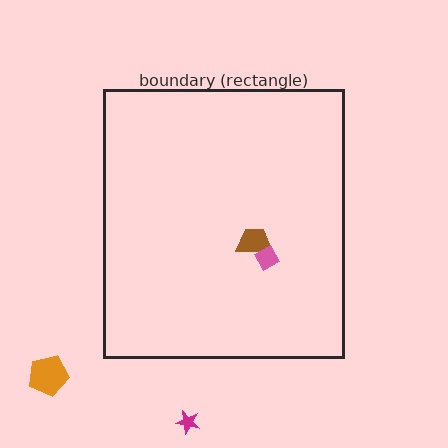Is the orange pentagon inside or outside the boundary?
Outside.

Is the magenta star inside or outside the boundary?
Outside.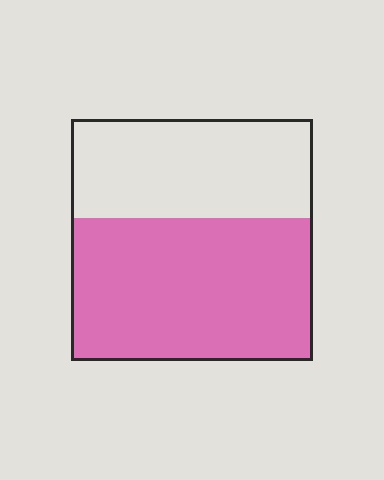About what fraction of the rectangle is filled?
About three fifths (3/5).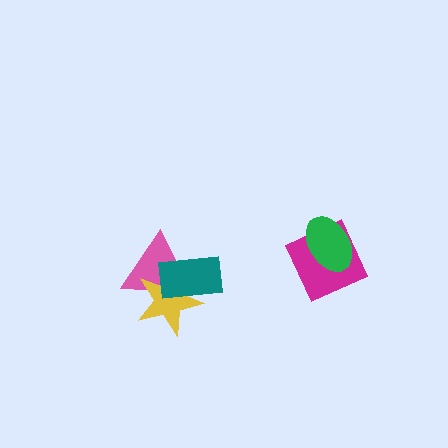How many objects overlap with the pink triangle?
2 objects overlap with the pink triangle.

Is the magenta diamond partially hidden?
Yes, it is partially covered by another shape.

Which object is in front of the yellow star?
The teal rectangle is in front of the yellow star.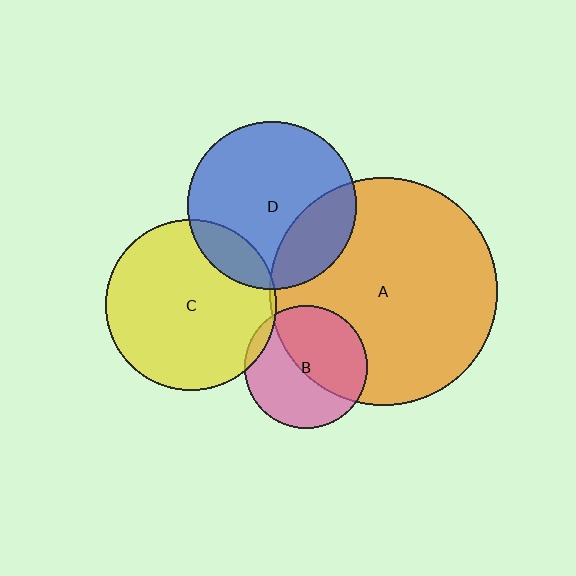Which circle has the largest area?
Circle A (orange).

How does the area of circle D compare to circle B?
Approximately 1.9 times.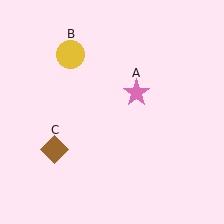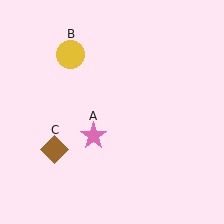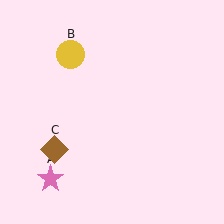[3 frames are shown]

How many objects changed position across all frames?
1 object changed position: pink star (object A).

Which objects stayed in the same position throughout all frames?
Yellow circle (object B) and brown diamond (object C) remained stationary.